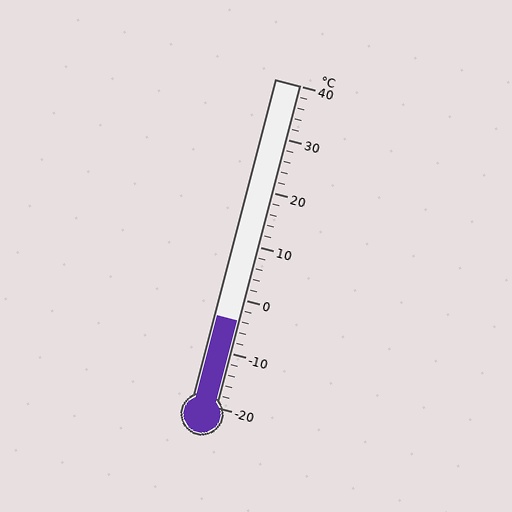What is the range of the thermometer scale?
The thermometer scale ranges from -20°C to 40°C.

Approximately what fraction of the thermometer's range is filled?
The thermometer is filled to approximately 25% of its range.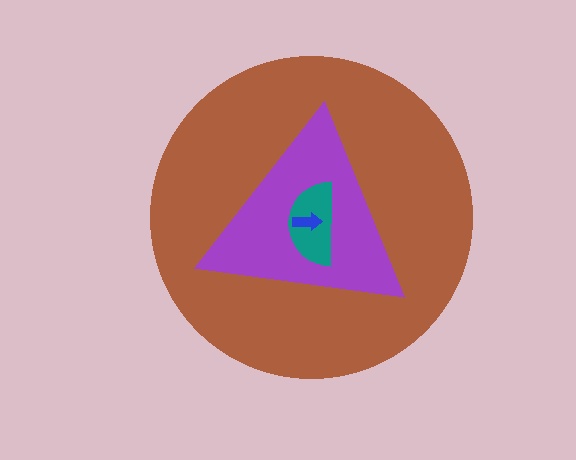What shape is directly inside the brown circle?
The purple triangle.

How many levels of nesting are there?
4.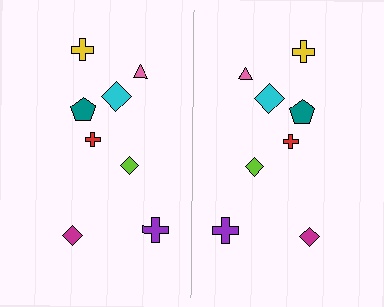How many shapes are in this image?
There are 16 shapes in this image.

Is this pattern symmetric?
Yes, this pattern has bilateral (reflection) symmetry.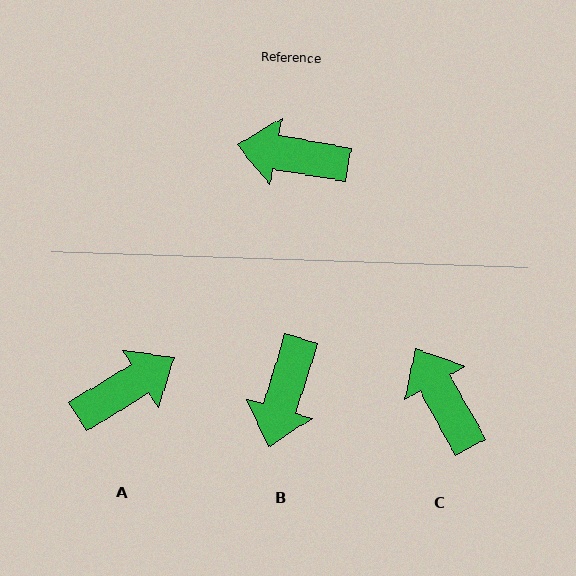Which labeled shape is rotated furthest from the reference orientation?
A, about 139 degrees away.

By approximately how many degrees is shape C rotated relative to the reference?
Approximately 51 degrees clockwise.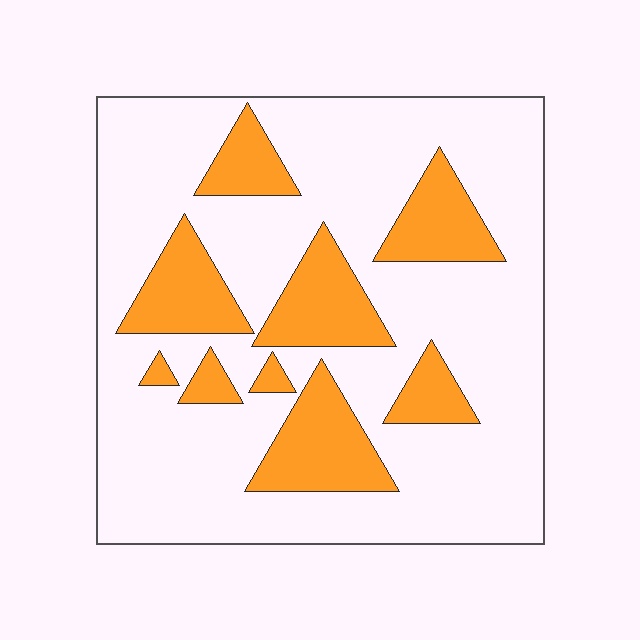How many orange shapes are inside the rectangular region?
9.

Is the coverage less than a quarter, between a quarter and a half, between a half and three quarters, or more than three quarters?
Less than a quarter.